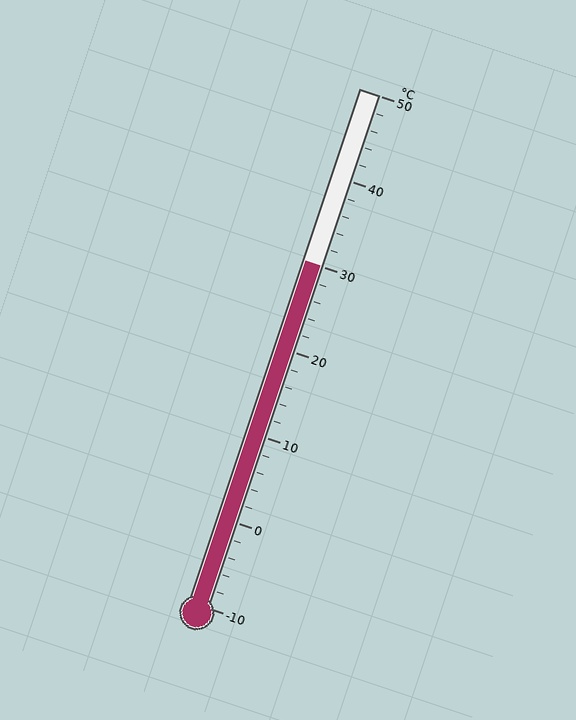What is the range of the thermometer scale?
The thermometer scale ranges from -10°C to 50°C.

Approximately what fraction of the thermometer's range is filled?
The thermometer is filled to approximately 65% of its range.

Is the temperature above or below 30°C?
The temperature is at 30°C.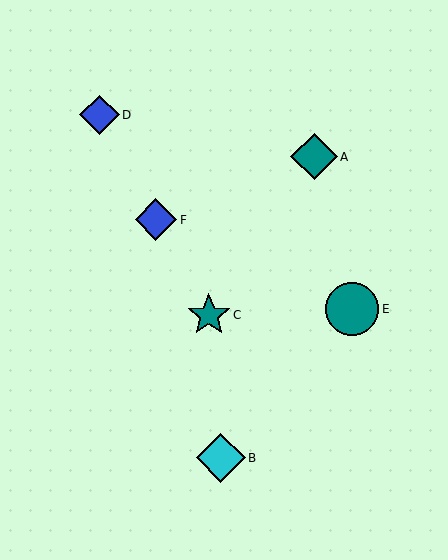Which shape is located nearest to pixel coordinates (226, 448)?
The cyan diamond (labeled B) at (221, 458) is nearest to that location.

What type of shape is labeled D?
Shape D is a blue diamond.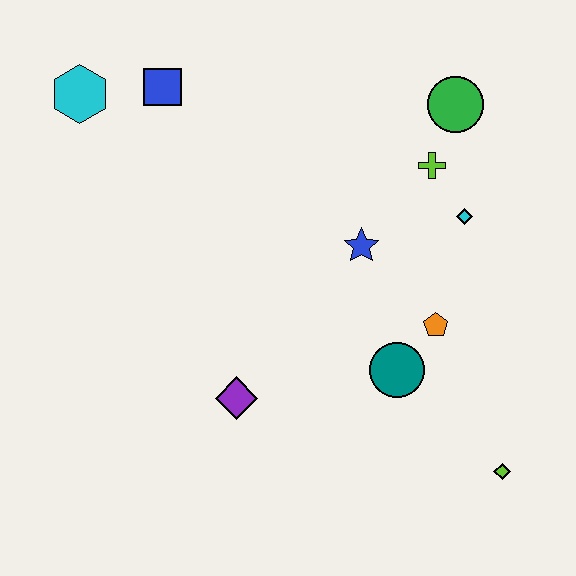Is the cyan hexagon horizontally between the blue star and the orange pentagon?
No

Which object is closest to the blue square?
The cyan hexagon is closest to the blue square.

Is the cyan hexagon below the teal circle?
No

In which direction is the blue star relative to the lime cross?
The blue star is below the lime cross.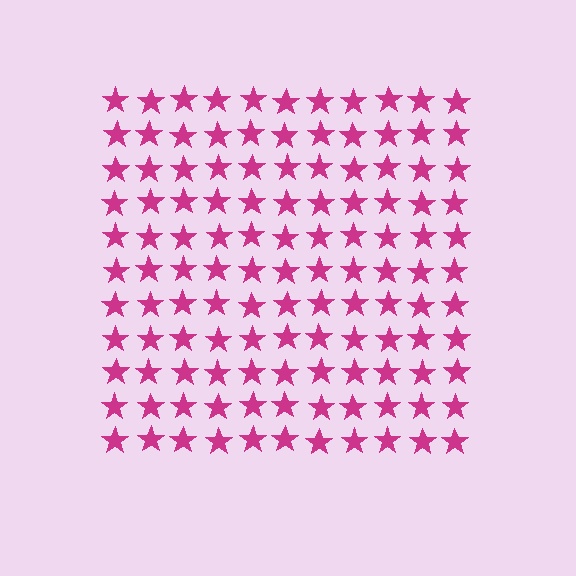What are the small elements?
The small elements are stars.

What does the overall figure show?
The overall figure shows a square.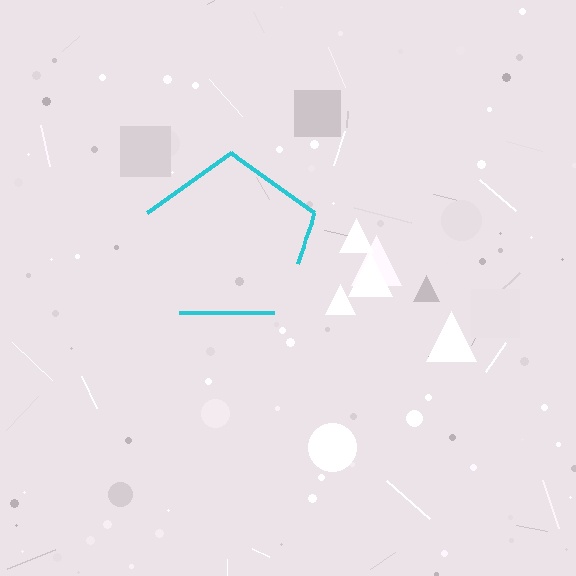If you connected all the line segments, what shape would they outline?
They would outline a pentagon.